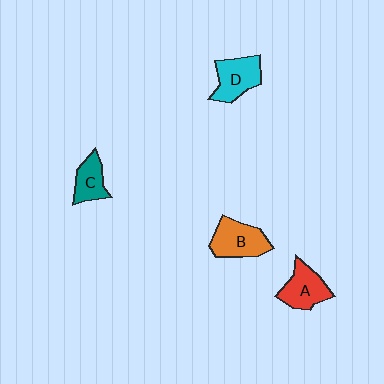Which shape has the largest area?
Shape B (orange).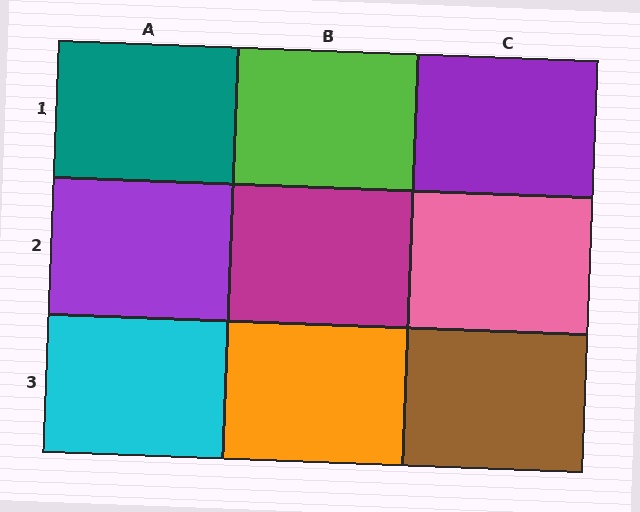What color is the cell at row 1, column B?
Lime.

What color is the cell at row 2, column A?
Purple.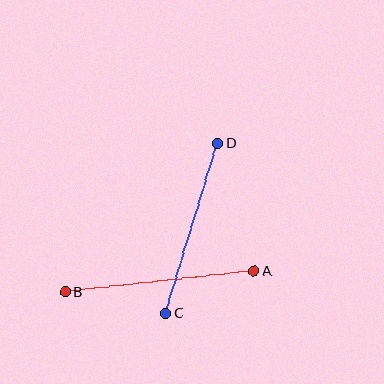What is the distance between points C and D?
The distance is approximately 177 pixels.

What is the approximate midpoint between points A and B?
The midpoint is at approximately (160, 282) pixels.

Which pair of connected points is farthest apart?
Points A and B are farthest apart.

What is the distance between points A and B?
The distance is approximately 190 pixels.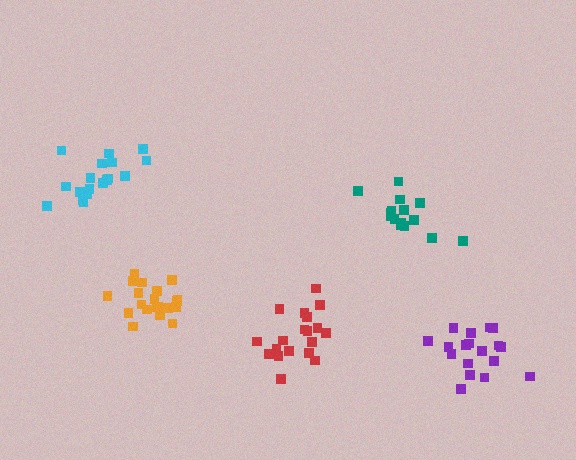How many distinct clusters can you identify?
There are 5 distinct clusters.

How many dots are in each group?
Group 1: 19 dots, Group 2: 18 dots, Group 3: 20 dots, Group 4: 18 dots, Group 5: 15 dots (90 total).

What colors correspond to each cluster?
The clusters are colored: red, cyan, orange, purple, teal.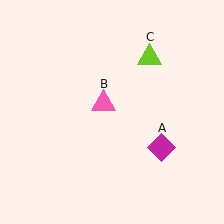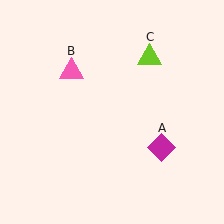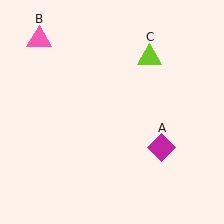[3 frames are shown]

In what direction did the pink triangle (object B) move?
The pink triangle (object B) moved up and to the left.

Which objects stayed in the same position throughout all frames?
Magenta diamond (object A) and lime triangle (object C) remained stationary.